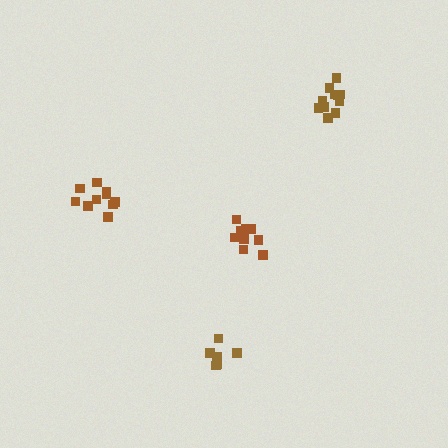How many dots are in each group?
Group 1: 9 dots, Group 2: 7 dots, Group 3: 10 dots, Group 4: 11 dots (37 total).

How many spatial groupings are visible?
There are 4 spatial groupings.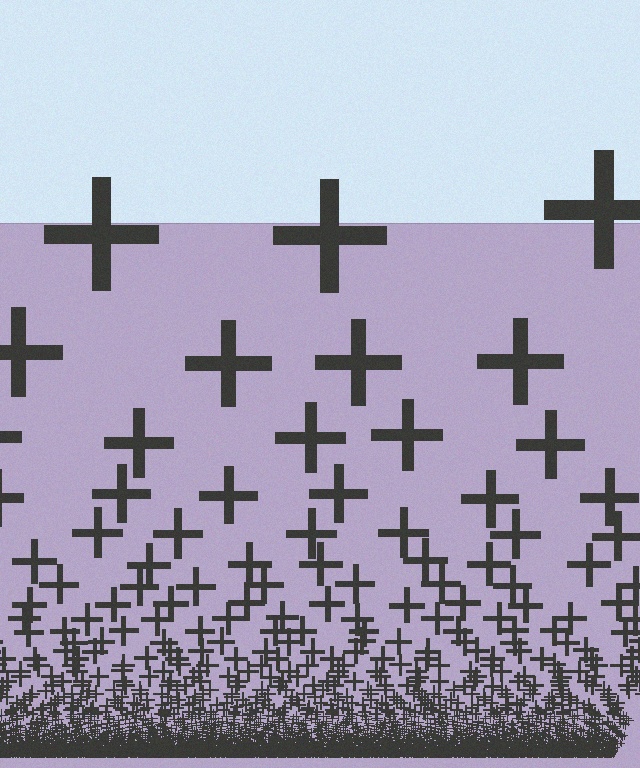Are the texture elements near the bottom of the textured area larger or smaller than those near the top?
Smaller. The gradient is inverted — elements near the bottom are smaller and denser.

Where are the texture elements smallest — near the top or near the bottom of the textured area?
Near the bottom.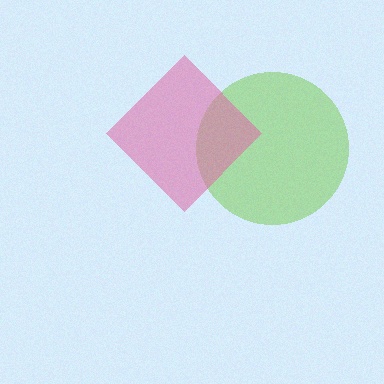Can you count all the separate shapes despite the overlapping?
Yes, there are 2 separate shapes.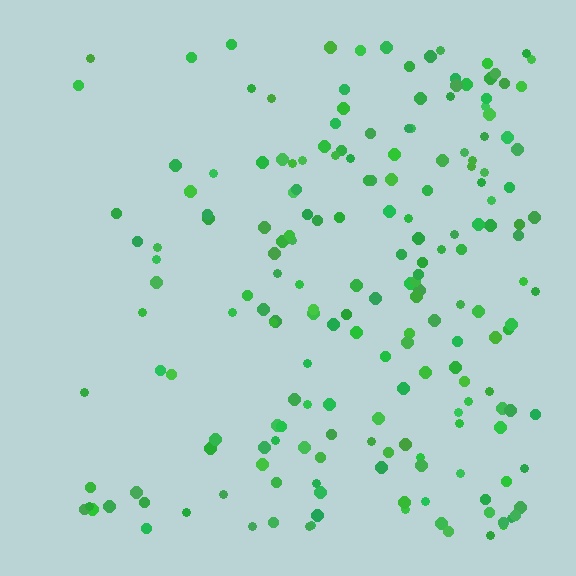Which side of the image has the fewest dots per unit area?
The left.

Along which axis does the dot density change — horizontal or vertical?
Horizontal.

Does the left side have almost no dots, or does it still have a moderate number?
Still a moderate number, just noticeably fewer than the right.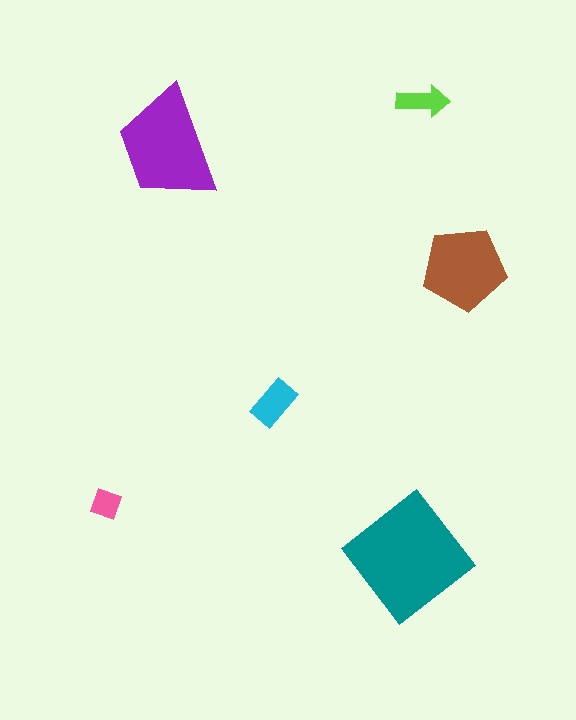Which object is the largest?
The teal diamond.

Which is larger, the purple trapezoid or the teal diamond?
The teal diamond.